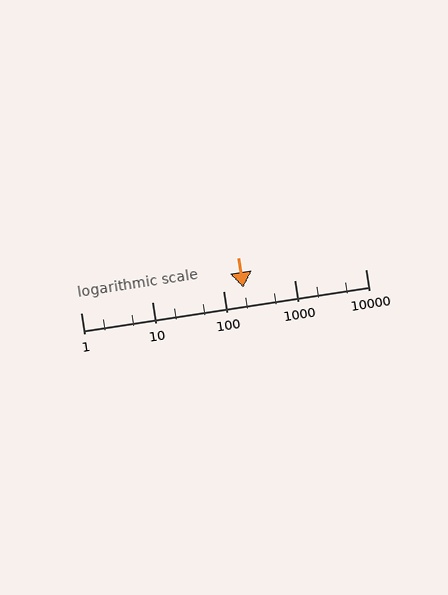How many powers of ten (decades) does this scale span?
The scale spans 4 decades, from 1 to 10000.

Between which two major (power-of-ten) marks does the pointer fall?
The pointer is between 100 and 1000.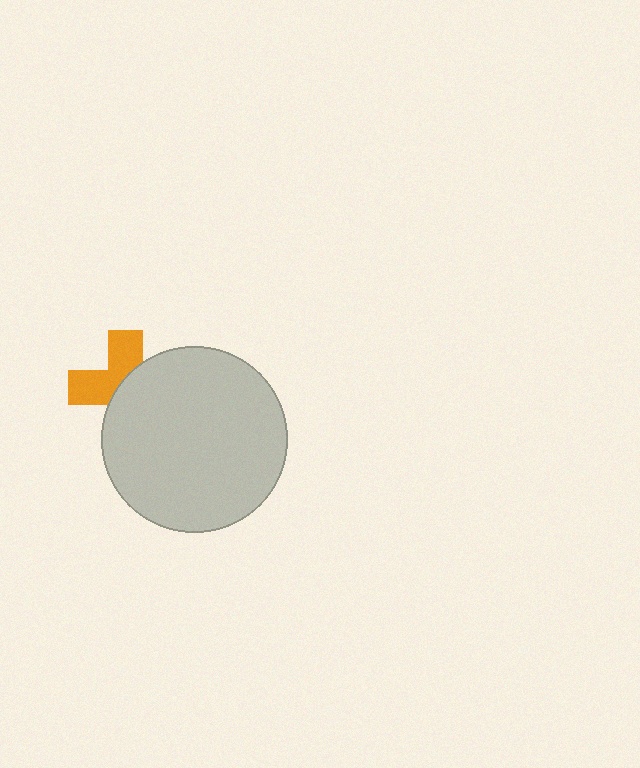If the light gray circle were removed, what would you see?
You would see the complete orange cross.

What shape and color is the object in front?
The object in front is a light gray circle.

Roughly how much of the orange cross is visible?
About half of it is visible (roughly 46%).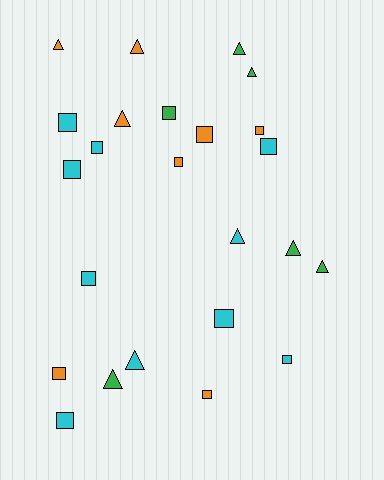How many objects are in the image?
There are 24 objects.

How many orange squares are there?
There are 5 orange squares.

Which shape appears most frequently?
Square, with 14 objects.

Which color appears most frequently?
Cyan, with 10 objects.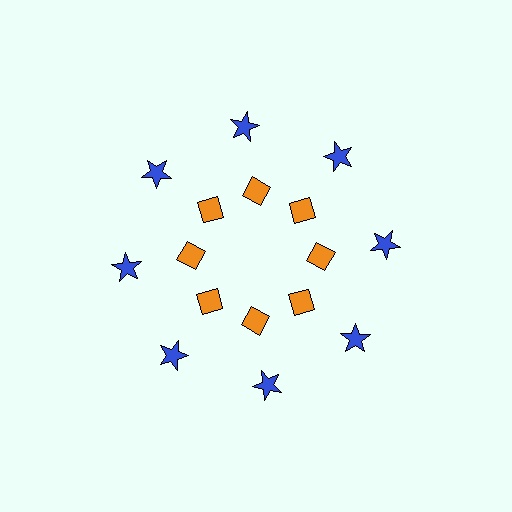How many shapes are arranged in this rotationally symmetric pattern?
There are 16 shapes, arranged in 8 groups of 2.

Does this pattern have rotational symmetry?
Yes, this pattern has 8-fold rotational symmetry. It looks the same after rotating 45 degrees around the center.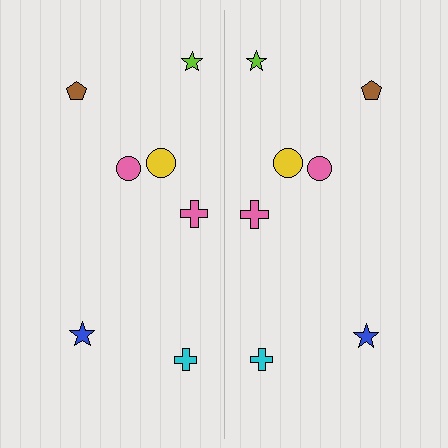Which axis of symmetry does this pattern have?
The pattern has a vertical axis of symmetry running through the center of the image.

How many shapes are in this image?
There are 14 shapes in this image.